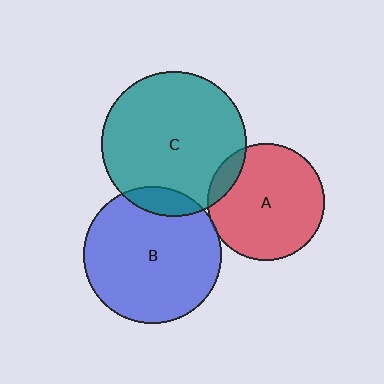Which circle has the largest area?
Circle C (teal).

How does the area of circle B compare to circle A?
Approximately 1.4 times.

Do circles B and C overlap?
Yes.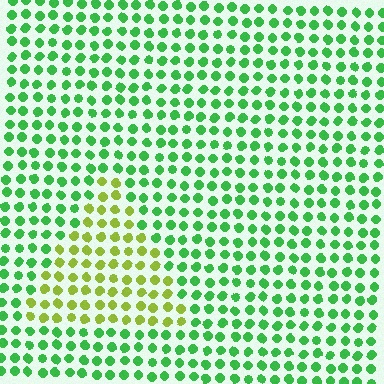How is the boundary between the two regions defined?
The boundary is defined purely by a slight shift in hue (about 47 degrees). Spacing, size, and orientation are identical on both sides.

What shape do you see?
I see a triangle.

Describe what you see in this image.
The image is filled with small green elements in a uniform arrangement. A triangle-shaped region is visible where the elements are tinted to a slightly different hue, forming a subtle color boundary.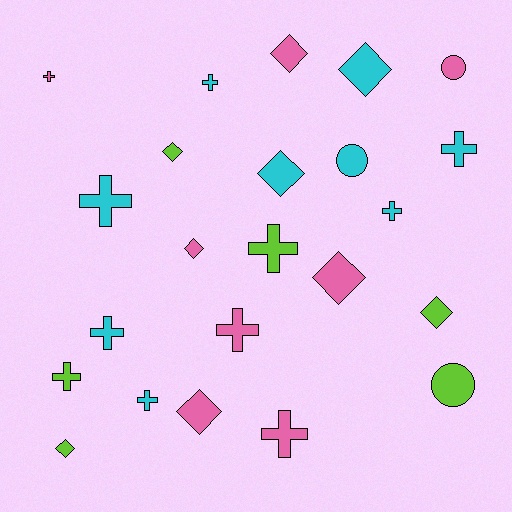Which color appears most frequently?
Cyan, with 9 objects.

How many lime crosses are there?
There are 2 lime crosses.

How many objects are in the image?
There are 23 objects.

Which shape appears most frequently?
Cross, with 11 objects.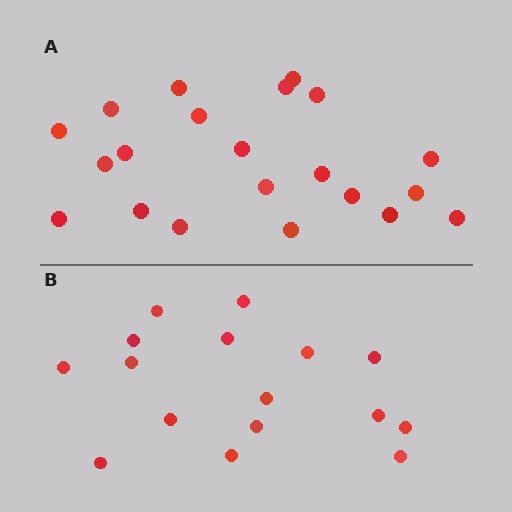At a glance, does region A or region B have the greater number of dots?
Region A (the top region) has more dots.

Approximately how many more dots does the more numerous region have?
Region A has about 5 more dots than region B.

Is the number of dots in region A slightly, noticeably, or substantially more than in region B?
Region A has noticeably more, but not dramatically so. The ratio is roughly 1.3 to 1.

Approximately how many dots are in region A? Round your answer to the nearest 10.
About 20 dots. (The exact count is 21, which rounds to 20.)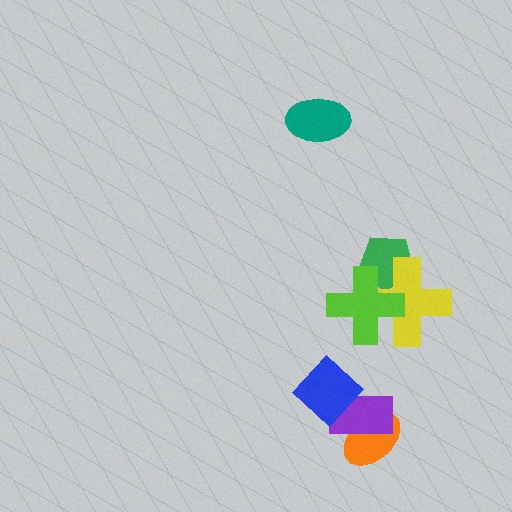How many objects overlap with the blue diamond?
1 object overlaps with the blue diamond.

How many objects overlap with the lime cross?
2 objects overlap with the lime cross.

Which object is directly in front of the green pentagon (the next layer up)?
The yellow cross is directly in front of the green pentagon.